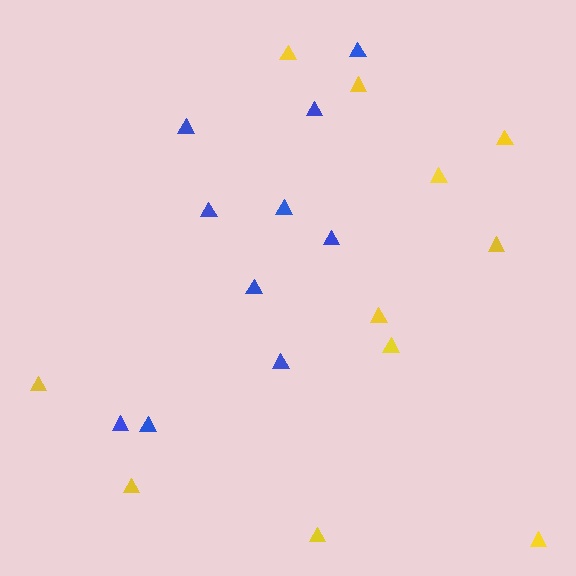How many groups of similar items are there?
There are 2 groups: one group of blue triangles (10) and one group of yellow triangles (11).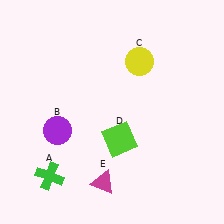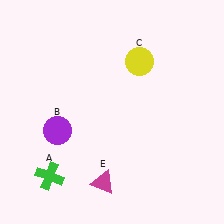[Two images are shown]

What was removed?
The lime square (D) was removed in Image 2.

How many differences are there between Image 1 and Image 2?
There is 1 difference between the two images.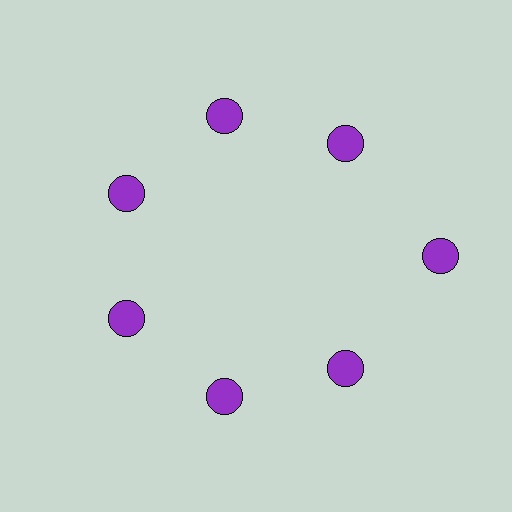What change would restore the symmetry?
The symmetry would be restored by moving it inward, back onto the ring so that all 7 circles sit at equal angles and equal distance from the center.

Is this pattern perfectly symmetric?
No. The 7 purple circles are arranged in a ring, but one element near the 3 o'clock position is pushed outward from the center, breaking the 7-fold rotational symmetry.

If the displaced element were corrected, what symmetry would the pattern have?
It would have 7-fold rotational symmetry — the pattern would map onto itself every 51 degrees.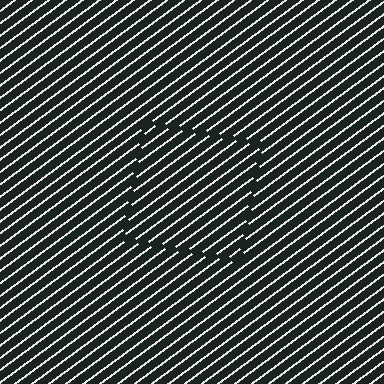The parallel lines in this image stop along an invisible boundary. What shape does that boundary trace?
An illusory square. The interior of the shape contains the same grating, shifted by half a period — the contour is defined by the phase discontinuity where line-ends from the inner and outer gratings abut.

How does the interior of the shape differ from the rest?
The interior of the shape contains the same grating, shifted by half a period — the contour is defined by the phase discontinuity where line-ends from the inner and outer gratings abut.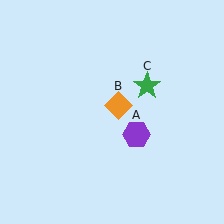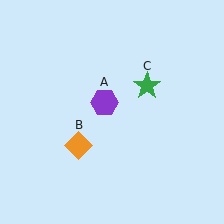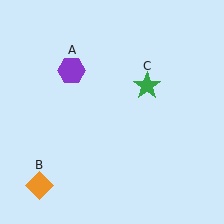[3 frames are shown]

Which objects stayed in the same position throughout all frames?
Green star (object C) remained stationary.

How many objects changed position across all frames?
2 objects changed position: purple hexagon (object A), orange diamond (object B).